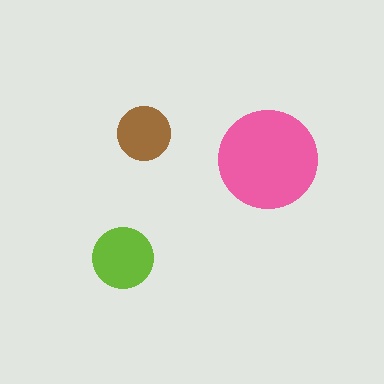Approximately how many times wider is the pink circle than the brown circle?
About 2 times wider.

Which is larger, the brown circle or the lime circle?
The lime one.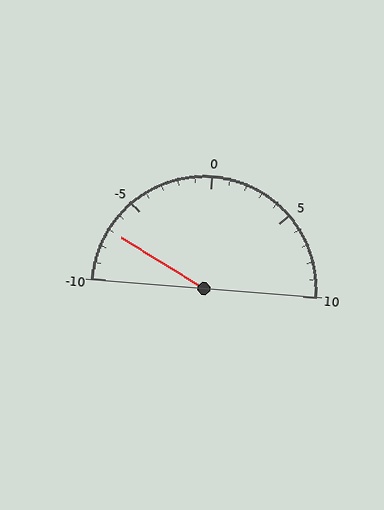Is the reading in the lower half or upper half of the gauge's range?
The reading is in the lower half of the range (-10 to 10).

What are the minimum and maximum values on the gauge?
The gauge ranges from -10 to 10.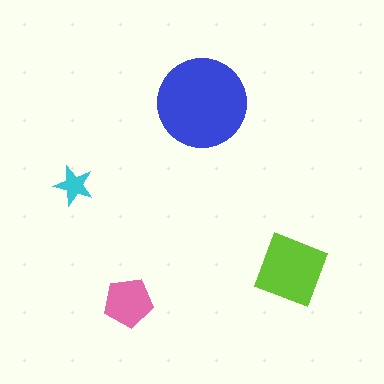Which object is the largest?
The blue circle.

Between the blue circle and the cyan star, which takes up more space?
The blue circle.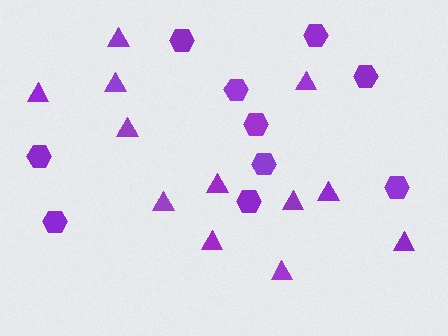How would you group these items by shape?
There are 2 groups: one group of triangles (12) and one group of hexagons (10).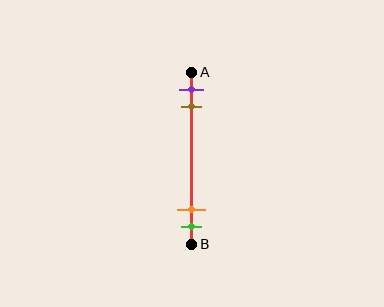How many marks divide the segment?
There are 4 marks dividing the segment.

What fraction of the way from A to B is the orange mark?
The orange mark is approximately 80% (0.8) of the way from A to B.